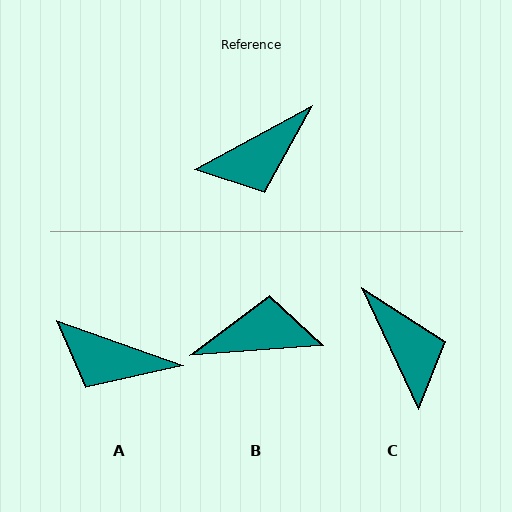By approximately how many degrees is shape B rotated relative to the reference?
Approximately 156 degrees counter-clockwise.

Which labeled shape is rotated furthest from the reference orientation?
B, about 156 degrees away.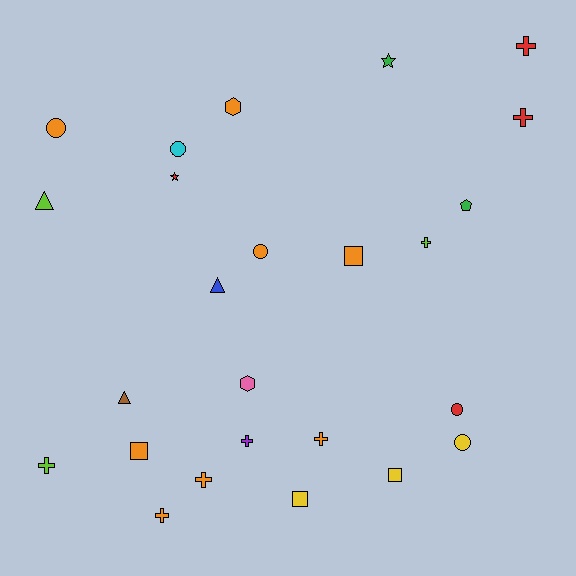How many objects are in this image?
There are 25 objects.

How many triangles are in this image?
There are 3 triangles.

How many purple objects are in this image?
There is 1 purple object.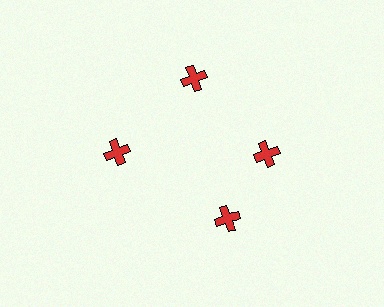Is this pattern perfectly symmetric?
No. The 4 red crosses are arranged in a ring, but one element near the 6 o'clock position is rotated out of alignment along the ring, breaking the 4-fold rotational symmetry.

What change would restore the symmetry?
The symmetry would be restored by rotating it back into even spacing with its neighbors so that all 4 crosses sit at equal angles and equal distance from the center.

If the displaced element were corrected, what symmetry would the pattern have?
It would have 4-fold rotational symmetry — the pattern would map onto itself every 90 degrees.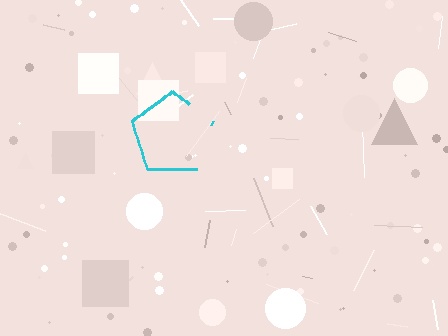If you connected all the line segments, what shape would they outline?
They would outline a pentagon.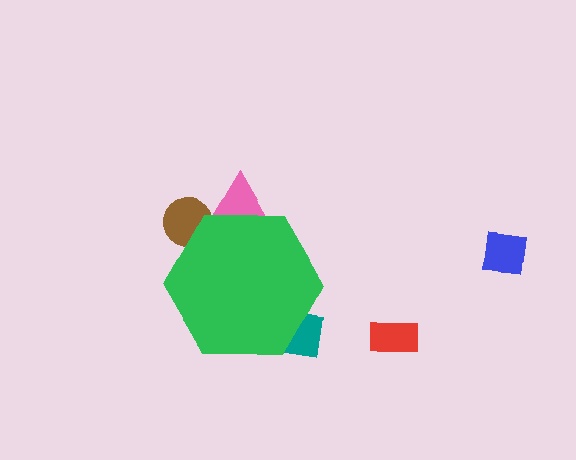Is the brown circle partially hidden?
Yes, the brown circle is partially hidden behind the green hexagon.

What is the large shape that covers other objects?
A green hexagon.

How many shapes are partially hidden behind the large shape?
3 shapes are partially hidden.